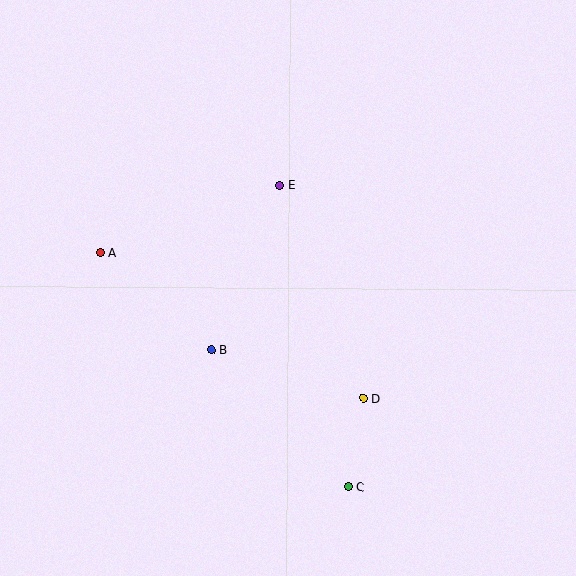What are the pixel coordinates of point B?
Point B is at (211, 350).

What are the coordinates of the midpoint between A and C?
The midpoint between A and C is at (224, 370).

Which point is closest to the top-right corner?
Point E is closest to the top-right corner.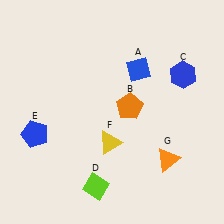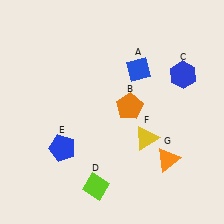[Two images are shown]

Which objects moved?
The objects that moved are: the blue pentagon (E), the yellow triangle (F).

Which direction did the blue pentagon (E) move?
The blue pentagon (E) moved right.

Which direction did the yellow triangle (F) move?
The yellow triangle (F) moved right.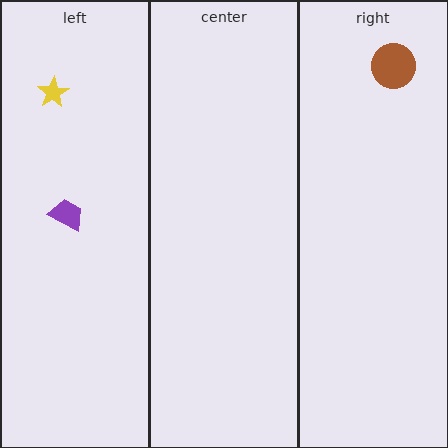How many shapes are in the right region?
1.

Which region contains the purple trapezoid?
The left region.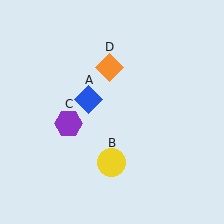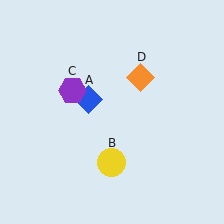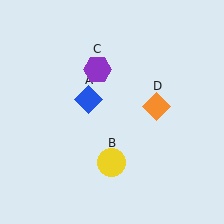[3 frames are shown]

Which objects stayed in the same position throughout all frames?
Blue diamond (object A) and yellow circle (object B) remained stationary.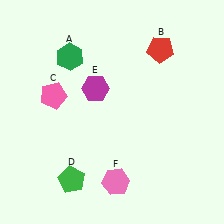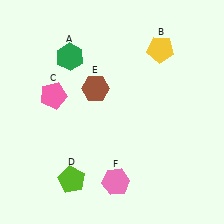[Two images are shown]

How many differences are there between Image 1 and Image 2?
There are 3 differences between the two images.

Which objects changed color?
B changed from red to yellow. D changed from green to lime. E changed from magenta to brown.